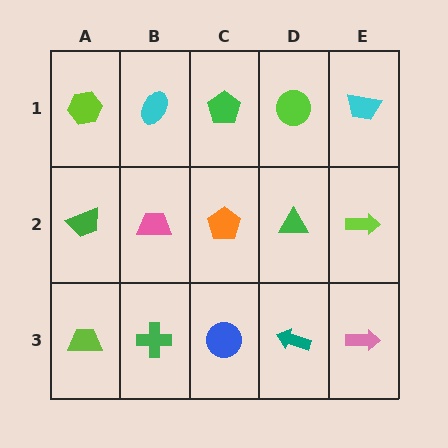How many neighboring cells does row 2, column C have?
4.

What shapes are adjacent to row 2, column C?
A green pentagon (row 1, column C), a blue circle (row 3, column C), a pink trapezoid (row 2, column B), a green triangle (row 2, column D).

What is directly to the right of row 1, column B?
A green pentagon.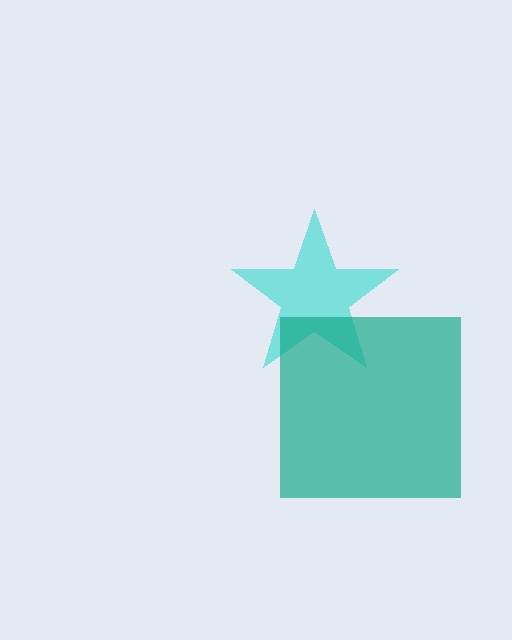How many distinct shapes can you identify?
There are 2 distinct shapes: a cyan star, a teal square.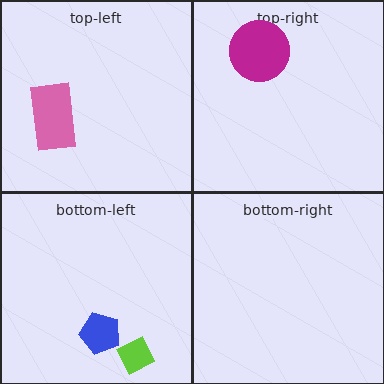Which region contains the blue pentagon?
The bottom-left region.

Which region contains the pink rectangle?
The top-left region.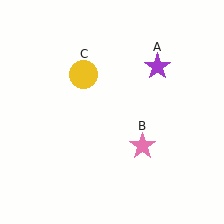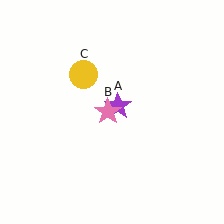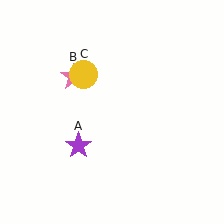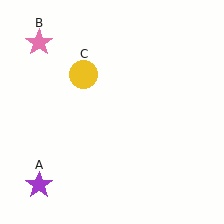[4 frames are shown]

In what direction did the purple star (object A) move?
The purple star (object A) moved down and to the left.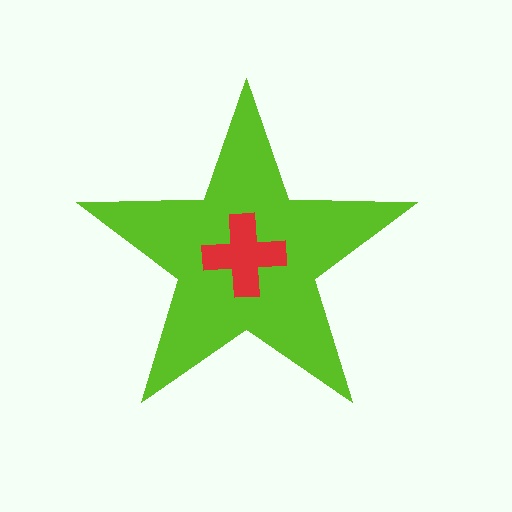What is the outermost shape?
The lime star.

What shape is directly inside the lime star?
The red cross.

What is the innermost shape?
The red cross.